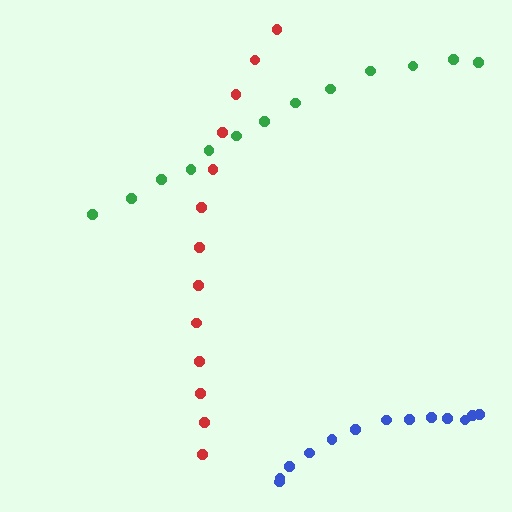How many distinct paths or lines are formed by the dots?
There are 3 distinct paths.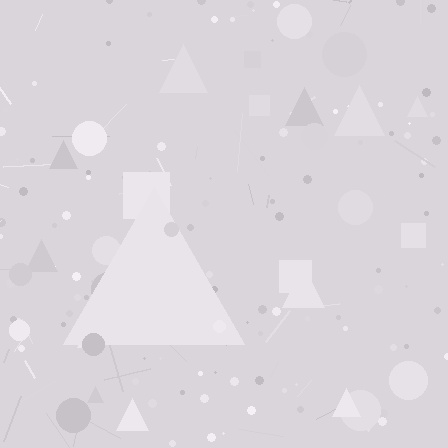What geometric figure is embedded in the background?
A triangle is embedded in the background.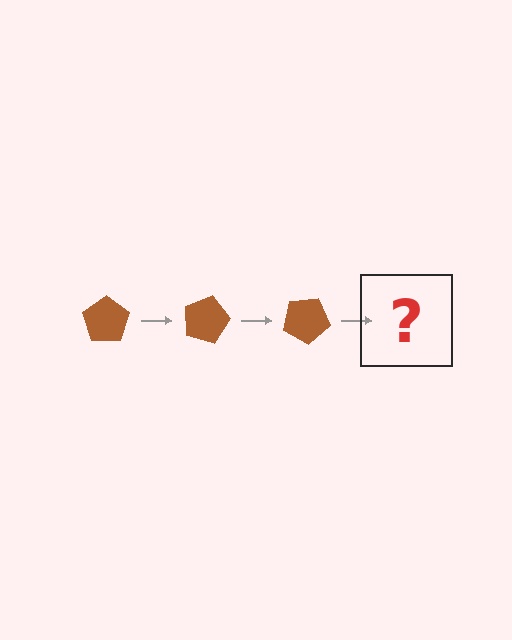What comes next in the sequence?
The next element should be a brown pentagon rotated 45 degrees.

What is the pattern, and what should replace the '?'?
The pattern is that the pentagon rotates 15 degrees each step. The '?' should be a brown pentagon rotated 45 degrees.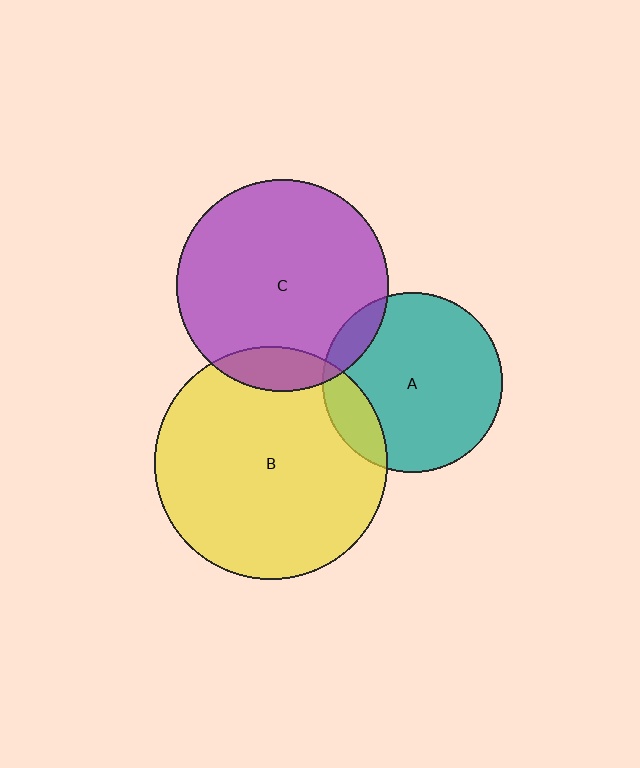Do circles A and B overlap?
Yes.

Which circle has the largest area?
Circle B (yellow).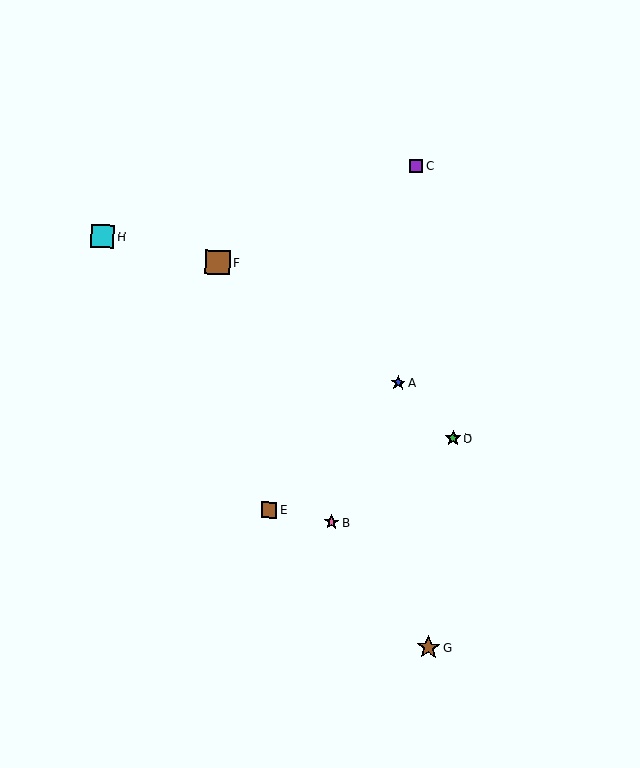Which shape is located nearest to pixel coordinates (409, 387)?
The blue star (labeled A) at (398, 383) is nearest to that location.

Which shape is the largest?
The brown square (labeled F) is the largest.